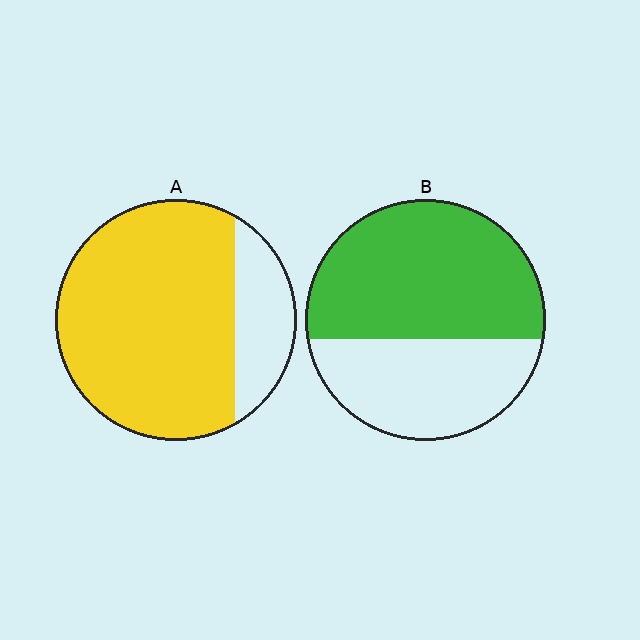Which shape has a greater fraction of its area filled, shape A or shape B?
Shape A.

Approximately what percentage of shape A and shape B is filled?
A is approximately 80% and B is approximately 60%.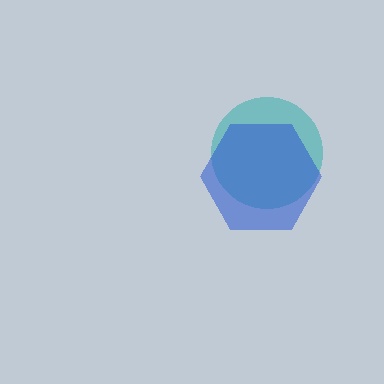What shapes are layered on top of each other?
The layered shapes are: a teal circle, a blue hexagon.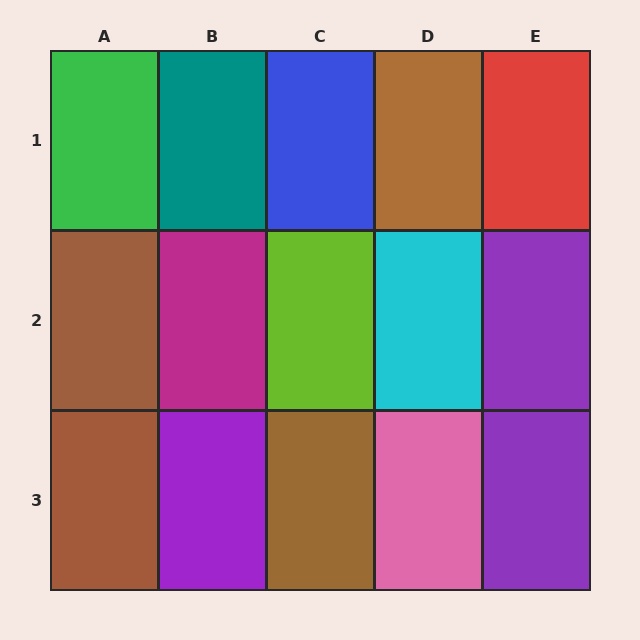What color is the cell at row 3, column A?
Brown.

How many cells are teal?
1 cell is teal.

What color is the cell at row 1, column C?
Blue.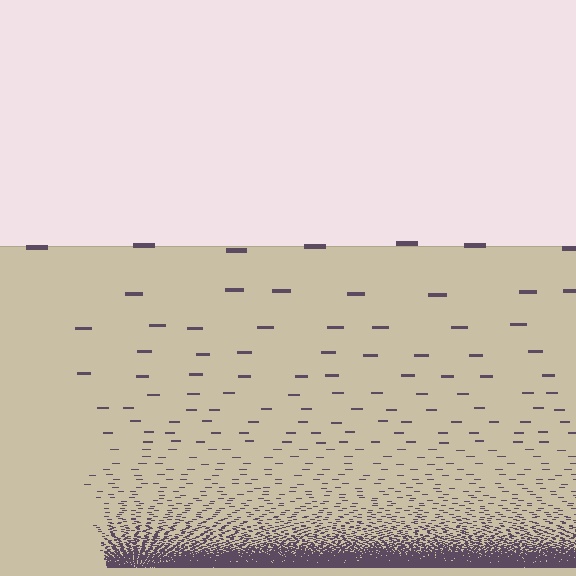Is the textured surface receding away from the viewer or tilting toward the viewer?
The surface appears to tilt toward the viewer. Texture elements get larger and sparser toward the top.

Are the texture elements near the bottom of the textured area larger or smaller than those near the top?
Smaller. The gradient is inverted — elements near the bottom are smaller and denser.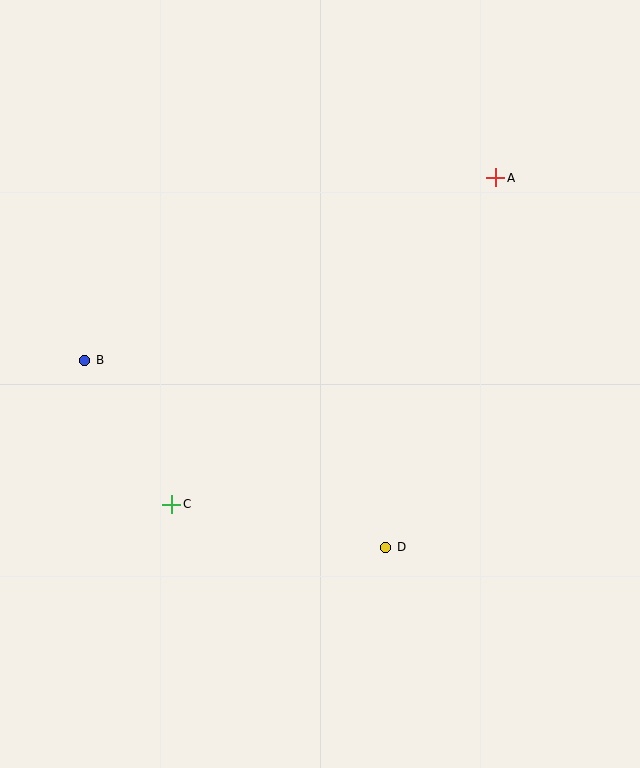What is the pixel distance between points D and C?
The distance between D and C is 218 pixels.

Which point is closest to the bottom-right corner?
Point D is closest to the bottom-right corner.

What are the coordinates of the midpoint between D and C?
The midpoint between D and C is at (279, 526).